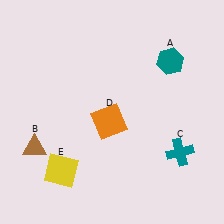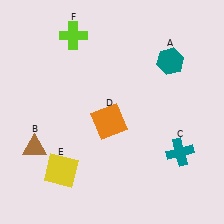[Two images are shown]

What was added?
A lime cross (F) was added in Image 2.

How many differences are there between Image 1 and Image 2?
There is 1 difference between the two images.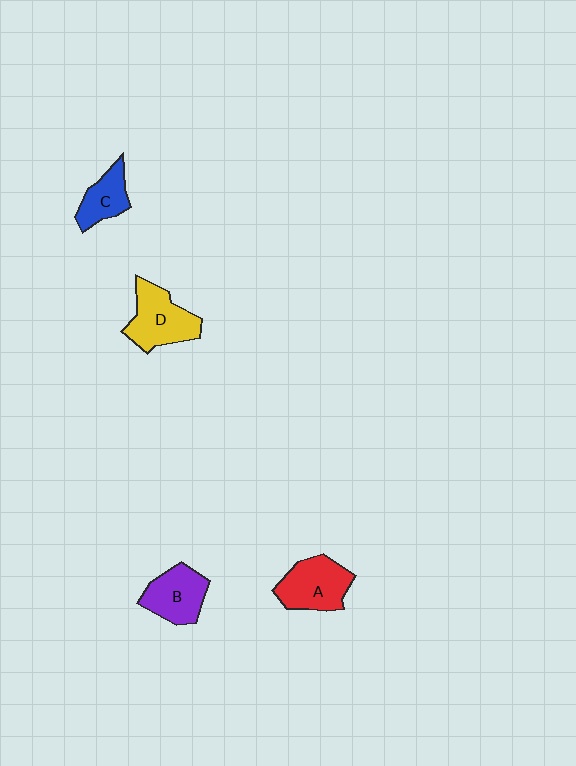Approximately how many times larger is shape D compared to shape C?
Approximately 1.6 times.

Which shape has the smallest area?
Shape C (blue).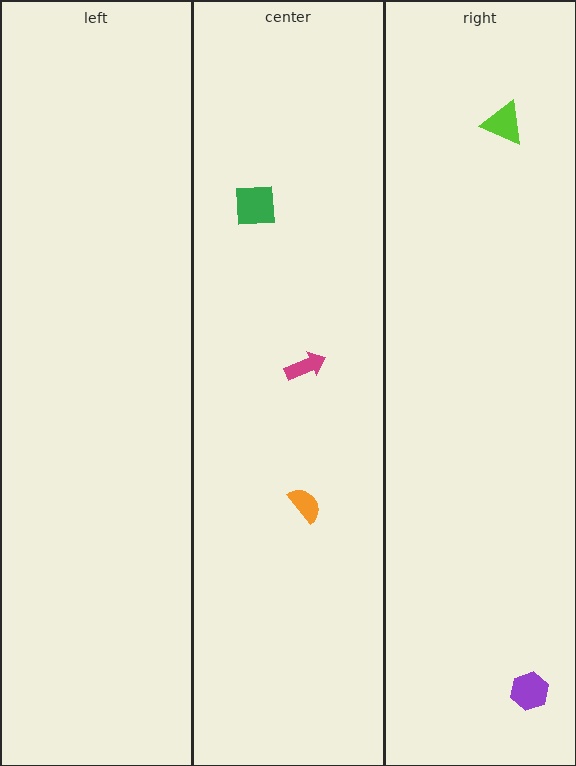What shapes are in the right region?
The lime triangle, the purple hexagon.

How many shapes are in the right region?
2.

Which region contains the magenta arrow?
The center region.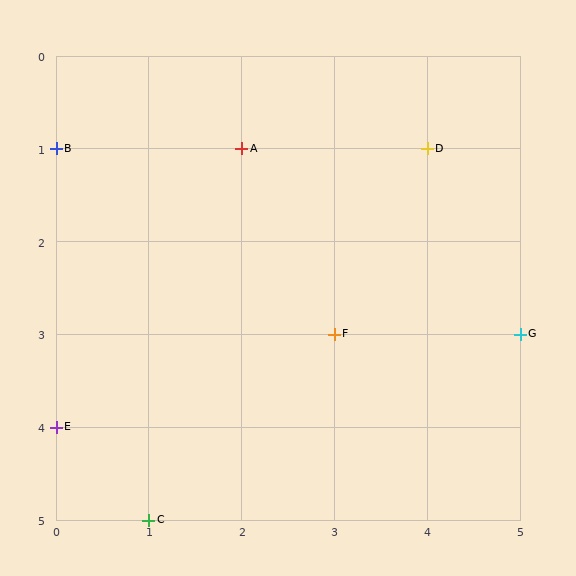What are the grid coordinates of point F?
Point F is at grid coordinates (3, 3).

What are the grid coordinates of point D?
Point D is at grid coordinates (4, 1).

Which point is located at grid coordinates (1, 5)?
Point C is at (1, 5).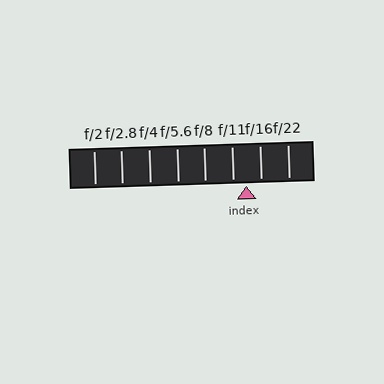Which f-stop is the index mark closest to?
The index mark is closest to f/11.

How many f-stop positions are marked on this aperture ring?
There are 8 f-stop positions marked.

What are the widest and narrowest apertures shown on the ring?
The widest aperture shown is f/2 and the narrowest is f/22.